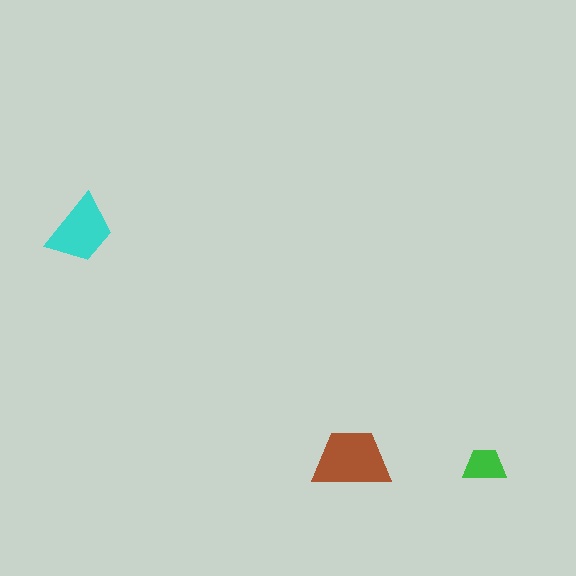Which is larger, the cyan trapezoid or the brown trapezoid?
The brown one.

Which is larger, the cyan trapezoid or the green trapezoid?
The cyan one.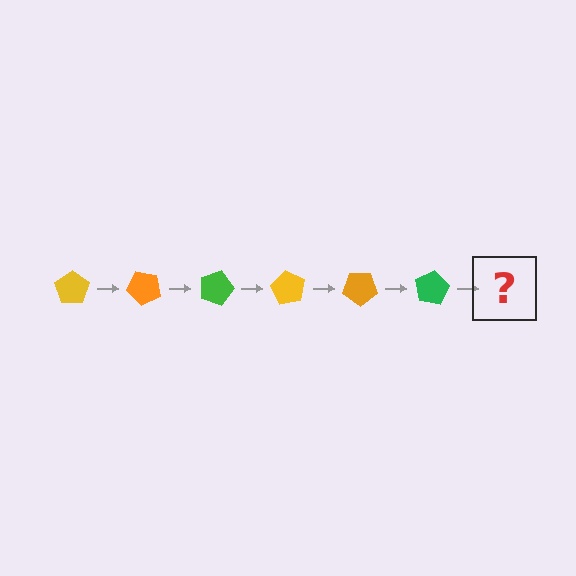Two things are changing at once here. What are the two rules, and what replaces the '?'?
The two rules are that it rotates 45 degrees each step and the color cycles through yellow, orange, and green. The '?' should be a yellow pentagon, rotated 270 degrees from the start.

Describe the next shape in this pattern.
It should be a yellow pentagon, rotated 270 degrees from the start.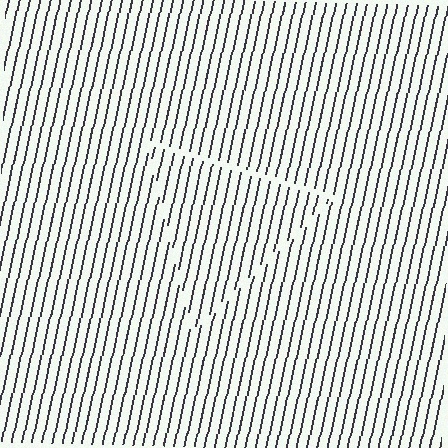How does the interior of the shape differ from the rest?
The interior of the shape contains the same grating, shifted by half a period — the contour is defined by the phase discontinuity where line-ends from the inner and outer gratings abut.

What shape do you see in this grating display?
An illusory triangle. The interior of the shape contains the same grating, shifted by half a period — the contour is defined by the phase discontinuity where line-ends from the inner and outer gratings abut.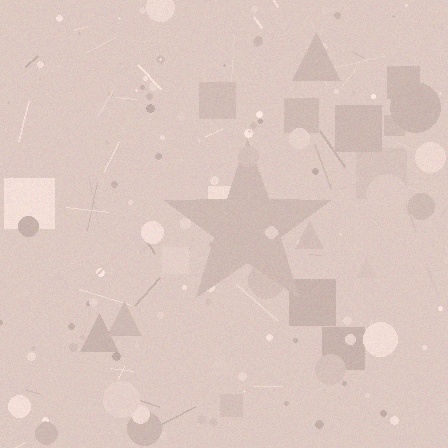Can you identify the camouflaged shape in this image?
The camouflaged shape is a star.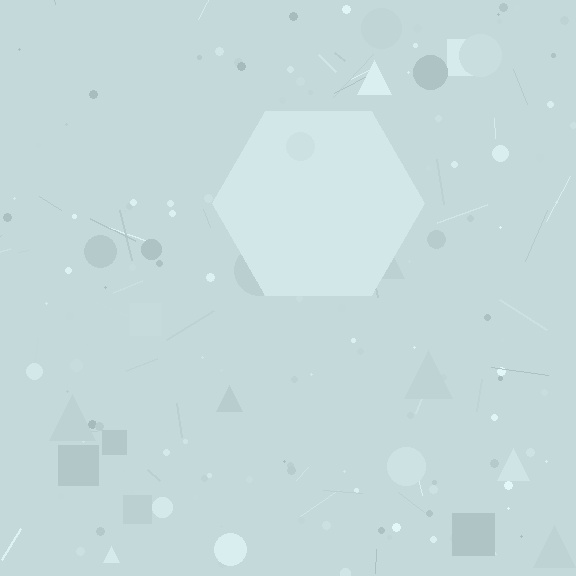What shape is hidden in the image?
A hexagon is hidden in the image.